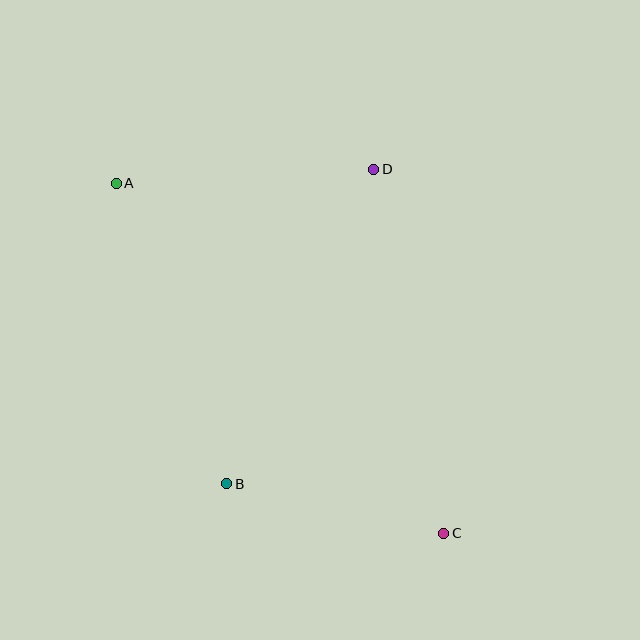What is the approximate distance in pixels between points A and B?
The distance between A and B is approximately 320 pixels.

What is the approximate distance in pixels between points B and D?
The distance between B and D is approximately 347 pixels.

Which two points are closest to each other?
Points B and C are closest to each other.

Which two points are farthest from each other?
Points A and C are farthest from each other.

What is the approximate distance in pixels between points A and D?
The distance between A and D is approximately 258 pixels.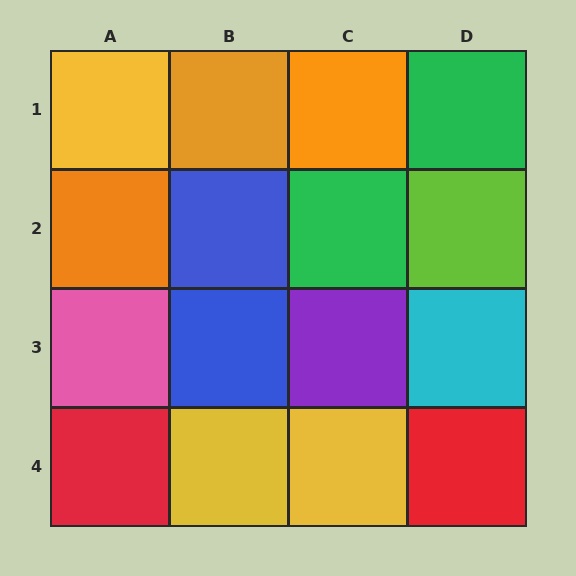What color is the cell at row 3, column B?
Blue.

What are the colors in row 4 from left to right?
Red, yellow, yellow, red.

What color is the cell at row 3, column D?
Cyan.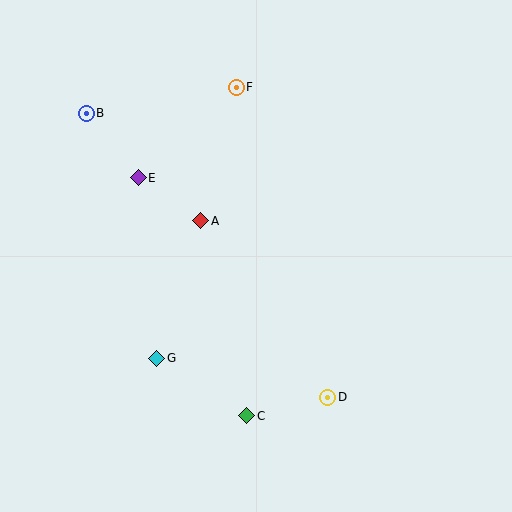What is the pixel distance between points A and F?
The distance between A and F is 138 pixels.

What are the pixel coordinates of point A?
Point A is at (201, 221).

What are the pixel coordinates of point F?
Point F is at (236, 87).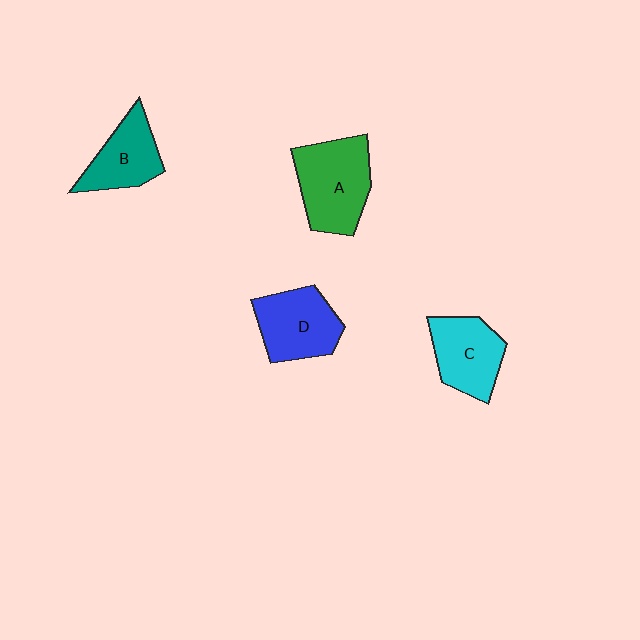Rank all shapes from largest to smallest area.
From largest to smallest: A (green), D (blue), C (cyan), B (teal).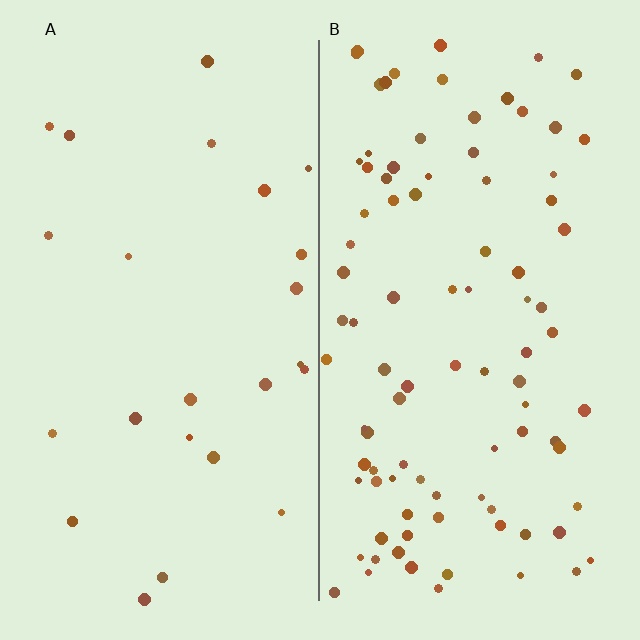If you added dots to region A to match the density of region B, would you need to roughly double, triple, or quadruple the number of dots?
Approximately quadruple.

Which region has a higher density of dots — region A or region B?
B (the right).